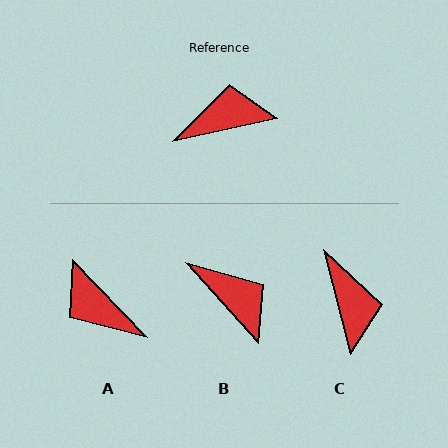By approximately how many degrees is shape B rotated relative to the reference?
Approximately 60 degrees clockwise.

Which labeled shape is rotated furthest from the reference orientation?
A, about 122 degrees away.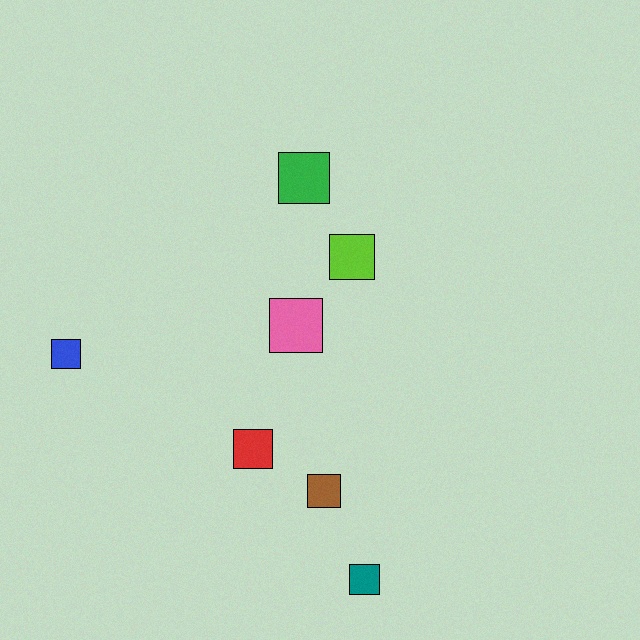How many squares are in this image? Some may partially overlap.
There are 7 squares.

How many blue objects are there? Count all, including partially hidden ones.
There is 1 blue object.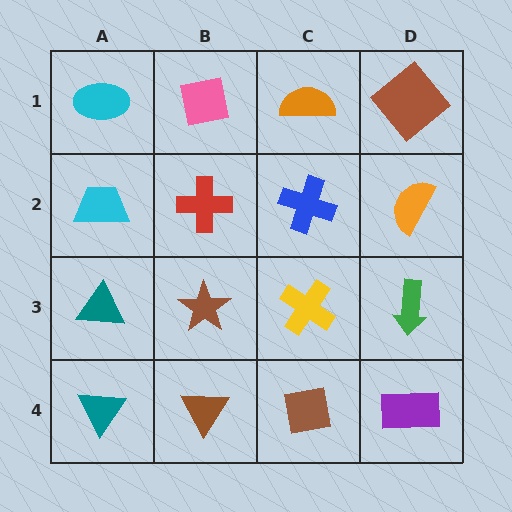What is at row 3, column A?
A teal triangle.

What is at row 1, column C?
An orange semicircle.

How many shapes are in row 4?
4 shapes.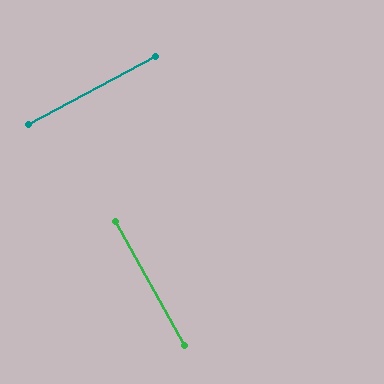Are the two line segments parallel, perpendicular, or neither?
Perpendicular — they meet at approximately 89°.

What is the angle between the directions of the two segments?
Approximately 89 degrees.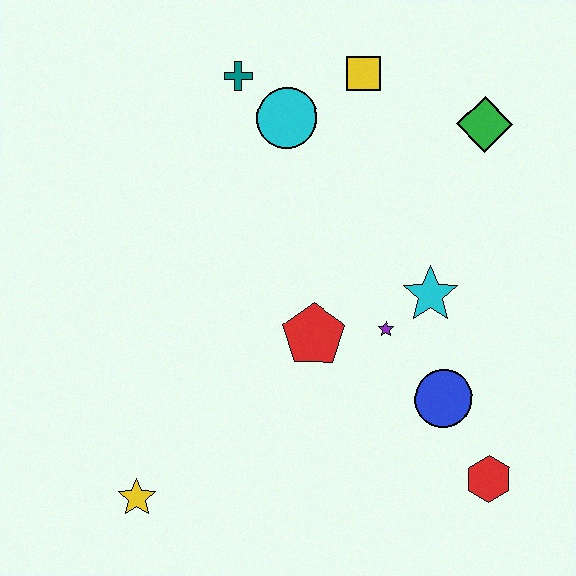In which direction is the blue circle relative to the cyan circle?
The blue circle is below the cyan circle.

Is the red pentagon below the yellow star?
No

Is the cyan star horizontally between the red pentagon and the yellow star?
No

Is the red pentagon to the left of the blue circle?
Yes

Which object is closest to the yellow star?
The red pentagon is closest to the yellow star.